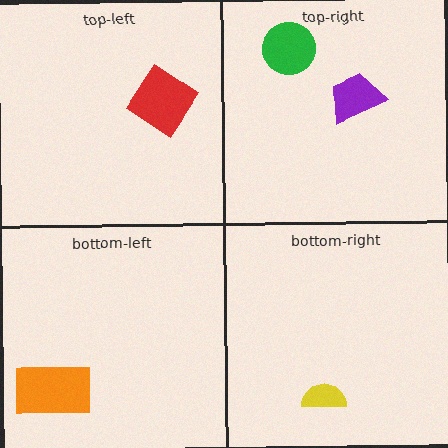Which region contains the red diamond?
The top-left region.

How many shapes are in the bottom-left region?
1.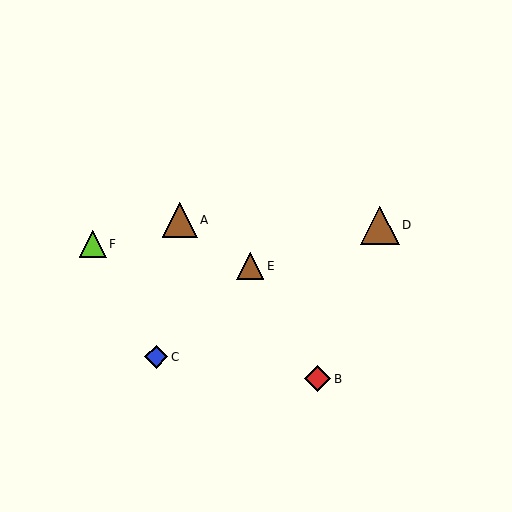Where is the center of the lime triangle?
The center of the lime triangle is at (93, 244).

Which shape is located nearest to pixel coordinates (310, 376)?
The red diamond (labeled B) at (318, 379) is nearest to that location.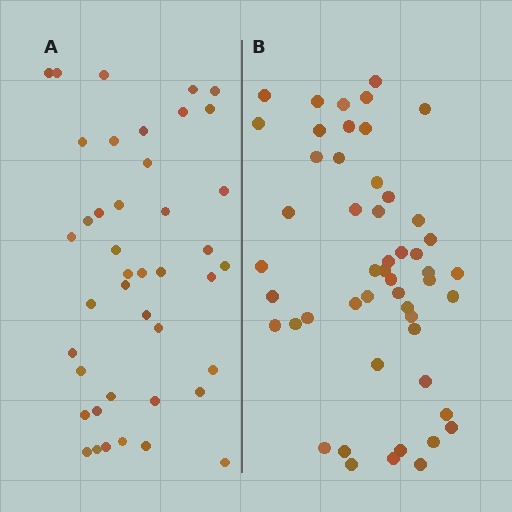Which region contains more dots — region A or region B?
Region B (the right region) has more dots.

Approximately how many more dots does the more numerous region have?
Region B has roughly 8 or so more dots than region A.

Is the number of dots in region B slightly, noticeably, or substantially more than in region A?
Region B has only slightly more — the two regions are fairly close. The ratio is roughly 1.2 to 1.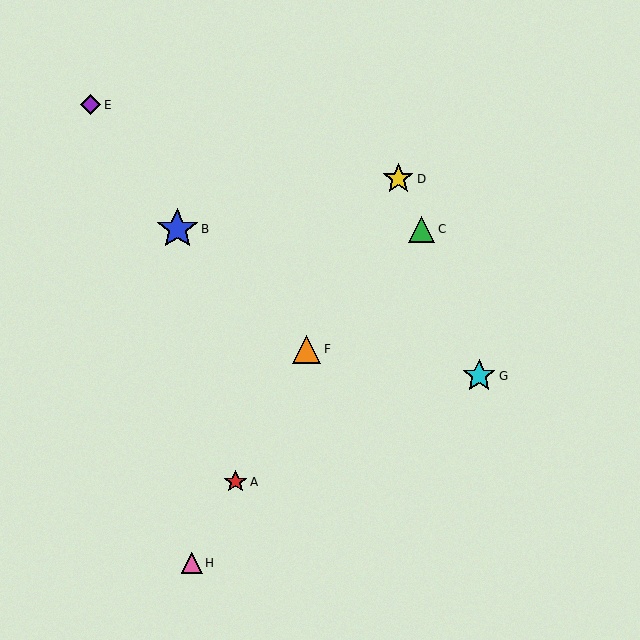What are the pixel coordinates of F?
Object F is at (307, 349).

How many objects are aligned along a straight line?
4 objects (A, D, F, H) are aligned along a straight line.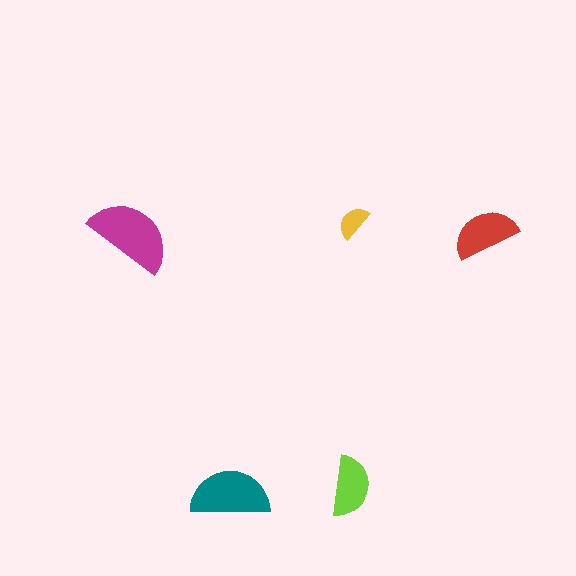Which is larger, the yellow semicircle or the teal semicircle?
The teal one.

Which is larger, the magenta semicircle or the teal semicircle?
The magenta one.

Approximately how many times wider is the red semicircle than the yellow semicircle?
About 2 times wider.